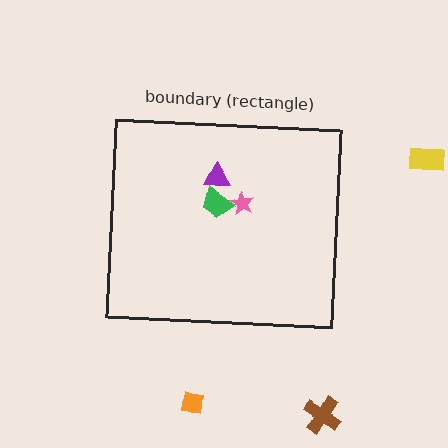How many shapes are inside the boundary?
3 inside, 3 outside.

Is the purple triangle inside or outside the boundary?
Inside.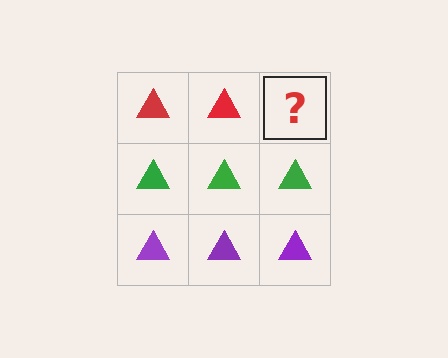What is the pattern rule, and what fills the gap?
The rule is that each row has a consistent color. The gap should be filled with a red triangle.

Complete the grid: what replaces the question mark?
The question mark should be replaced with a red triangle.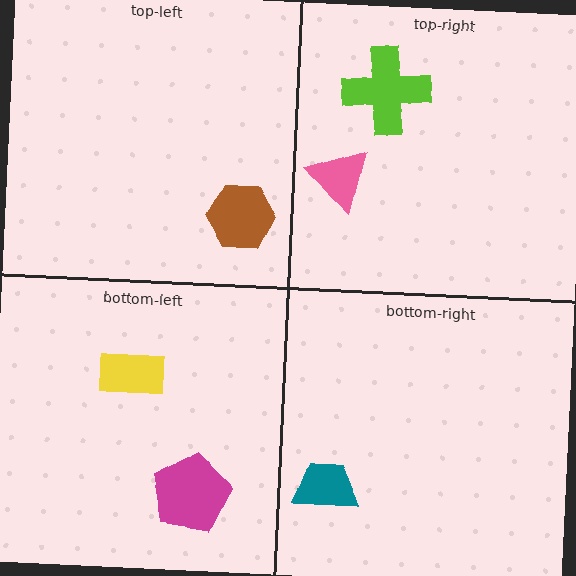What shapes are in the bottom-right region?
The teal trapezoid.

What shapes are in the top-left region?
The brown hexagon.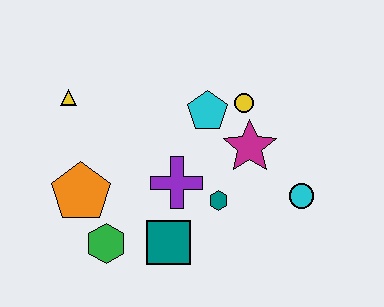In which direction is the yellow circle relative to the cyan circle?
The yellow circle is above the cyan circle.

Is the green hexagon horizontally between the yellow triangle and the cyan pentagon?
Yes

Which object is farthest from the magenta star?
The yellow triangle is farthest from the magenta star.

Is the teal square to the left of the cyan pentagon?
Yes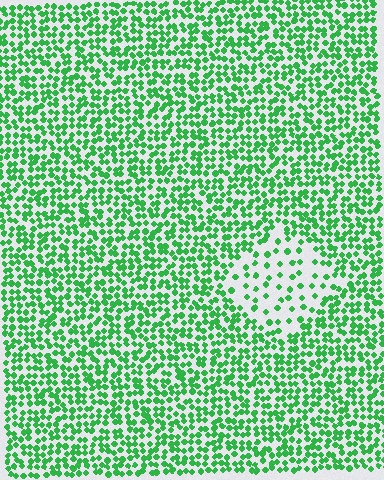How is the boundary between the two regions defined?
The boundary is defined by a change in element density (approximately 2.6x ratio). All elements are the same color, size, and shape.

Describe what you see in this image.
The image contains small green elements arranged at two different densities. A diamond-shaped region is visible where the elements are less densely packed than the surrounding area.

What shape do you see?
I see a diamond.